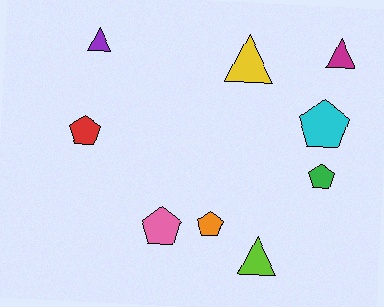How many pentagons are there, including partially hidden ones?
There are 5 pentagons.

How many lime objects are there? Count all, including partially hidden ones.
There is 1 lime object.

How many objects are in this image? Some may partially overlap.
There are 9 objects.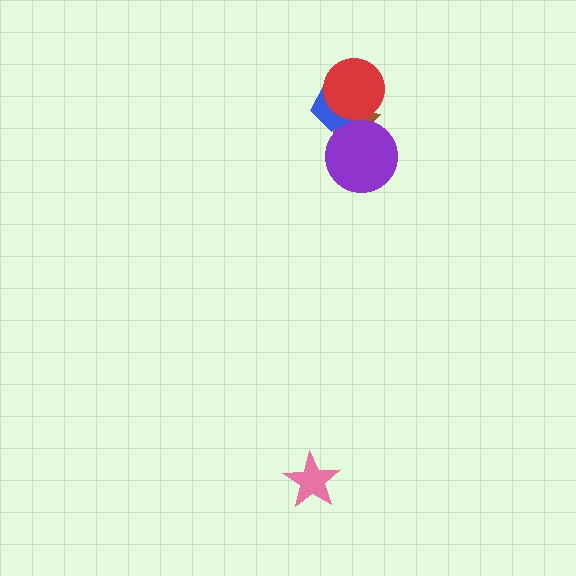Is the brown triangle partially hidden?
Yes, it is partially covered by another shape.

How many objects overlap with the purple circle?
1 object overlaps with the purple circle.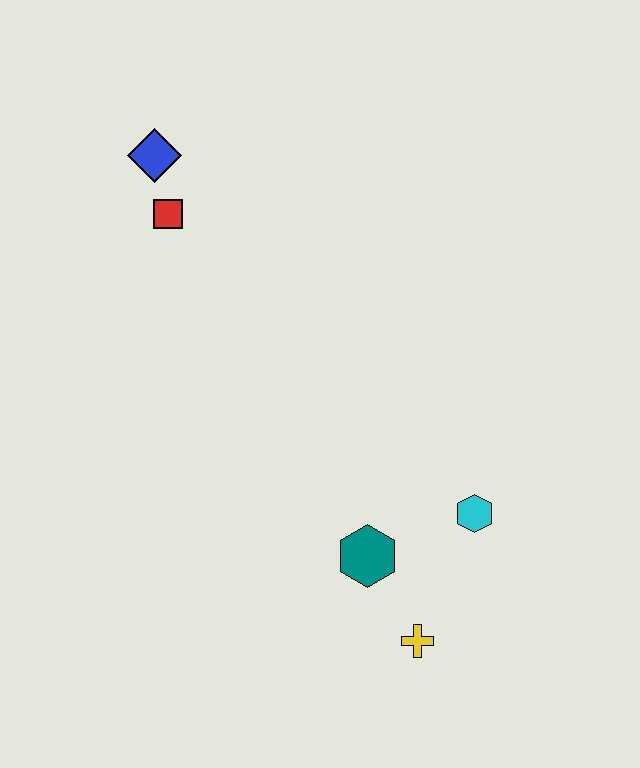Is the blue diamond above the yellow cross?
Yes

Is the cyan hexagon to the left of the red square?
No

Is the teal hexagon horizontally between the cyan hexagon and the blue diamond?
Yes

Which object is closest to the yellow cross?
The teal hexagon is closest to the yellow cross.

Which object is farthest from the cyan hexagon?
The blue diamond is farthest from the cyan hexagon.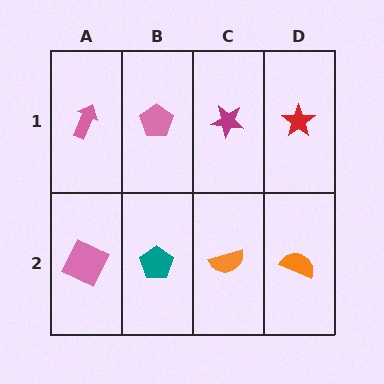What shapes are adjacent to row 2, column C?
A magenta star (row 1, column C), a teal pentagon (row 2, column B), an orange semicircle (row 2, column D).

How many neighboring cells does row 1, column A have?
2.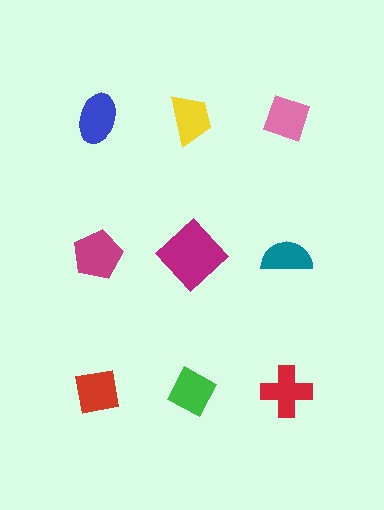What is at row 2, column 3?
A teal semicircle.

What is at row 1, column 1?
A blue ellipse.